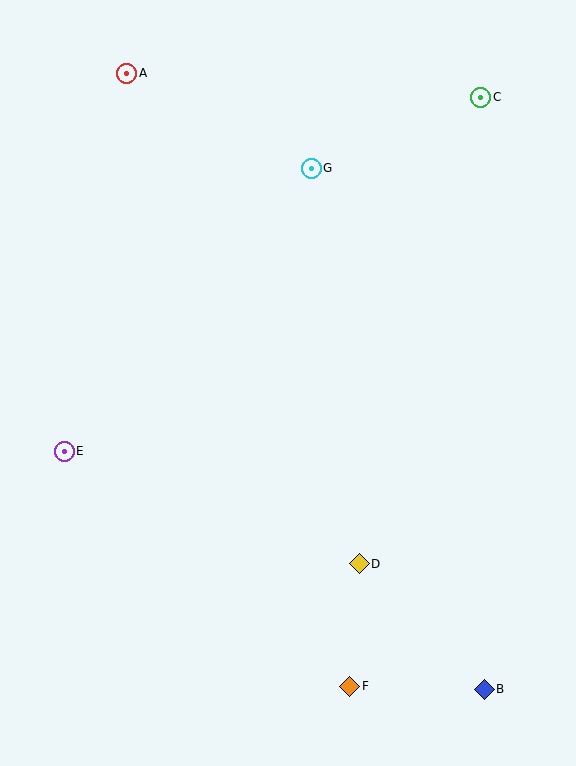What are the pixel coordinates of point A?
Point A is at (127, 73).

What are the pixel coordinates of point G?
Point G is at (311, 168).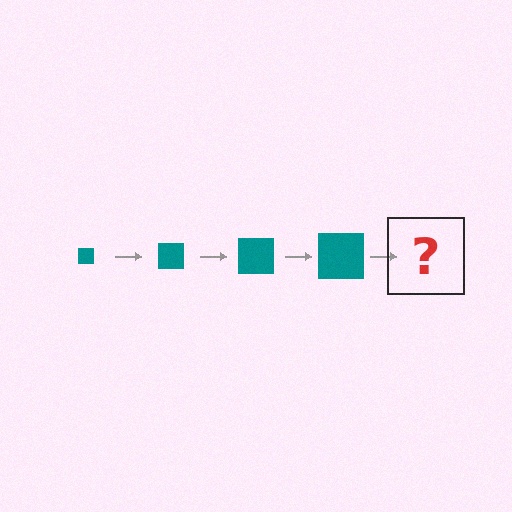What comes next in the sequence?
The next element should be a teal square, larger than the previous one.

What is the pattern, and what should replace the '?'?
The pattern is that the square gets progressively larger each step. The '?' should be a teal square, larger than the previous one.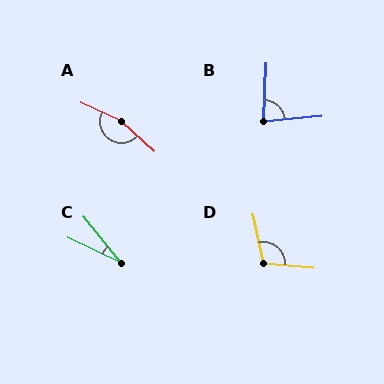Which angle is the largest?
A, at approximately 162 degrees.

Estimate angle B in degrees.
Approximately 81 degrees.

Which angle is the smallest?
C, at approximately 26 degrees.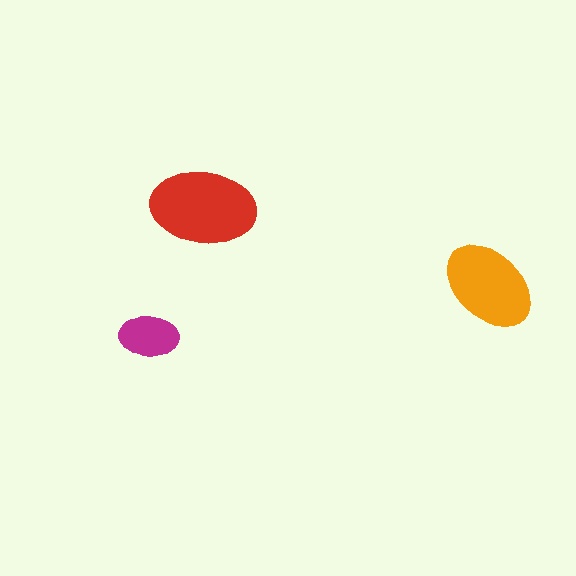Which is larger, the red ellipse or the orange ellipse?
The red one.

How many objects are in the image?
There are 3 objects in the image.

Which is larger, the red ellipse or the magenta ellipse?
The red one.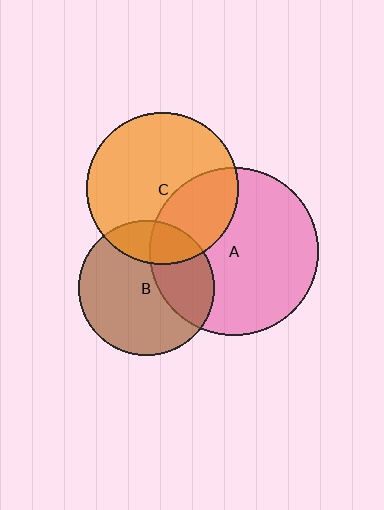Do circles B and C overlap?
Yes.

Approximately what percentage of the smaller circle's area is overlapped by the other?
Approximately 20%.